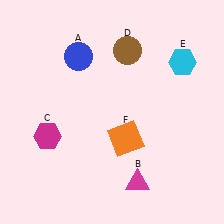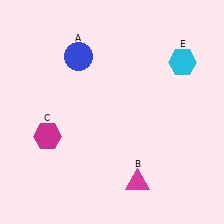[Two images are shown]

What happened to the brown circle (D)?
The brown circle (D) was removed in Image 2. It was in the top-right area of Image 1.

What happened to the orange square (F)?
The orange square (F) was removed in Image 2. It was in the bottom-right area of Image 1.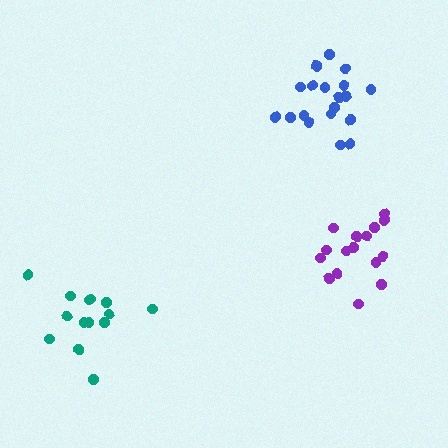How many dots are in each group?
Group 1: 16 dots, Group 2: 14 dots, Group 3: 20 dots (50 total).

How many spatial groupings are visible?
There are 3 spatial groupings.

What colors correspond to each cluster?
The clusters are colored: purple, teal, blue.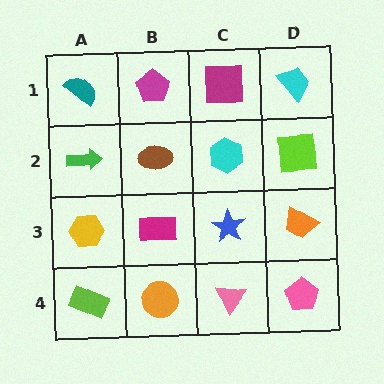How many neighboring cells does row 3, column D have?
3.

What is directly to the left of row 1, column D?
A magenta square.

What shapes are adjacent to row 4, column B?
A magenta rectangle (row 3, column B), a lime rectangle (row 4, column A), a pink triangle (row 4, column C).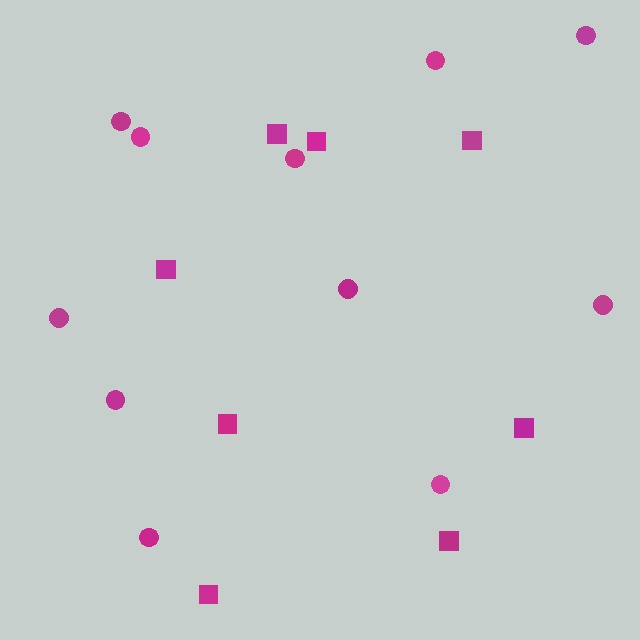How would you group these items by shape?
There are 2 groups: one group of circles (11) and one group of squares (8).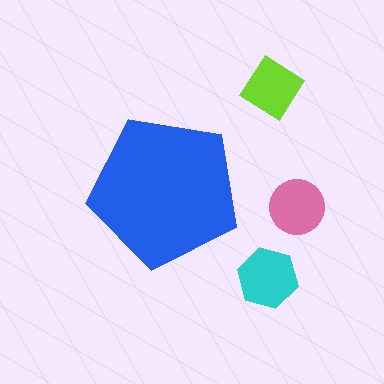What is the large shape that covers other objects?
A blue pentagon.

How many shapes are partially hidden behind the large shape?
0 shapes are partially hidden.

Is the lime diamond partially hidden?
No, the lime diamond is fully visible.